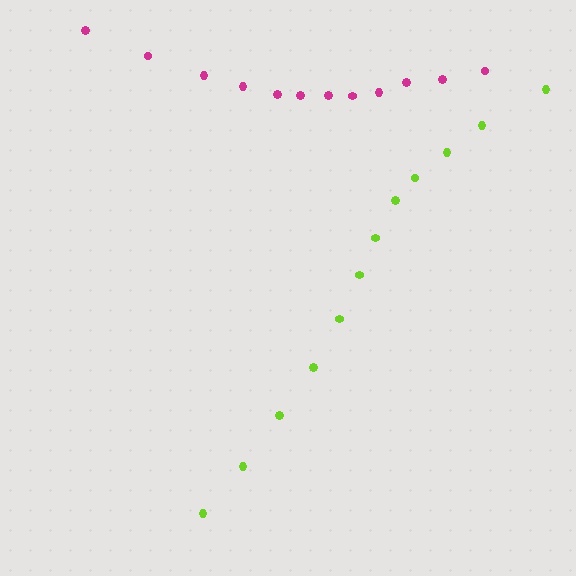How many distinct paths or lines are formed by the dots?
There are 2 distinct paths.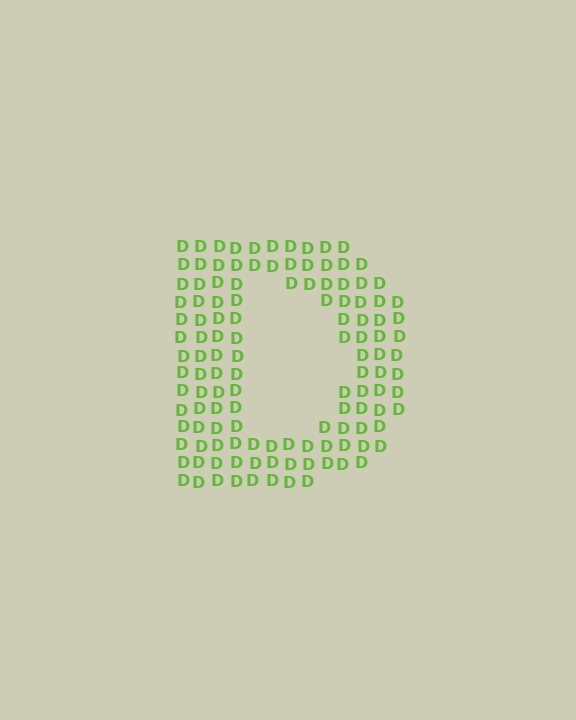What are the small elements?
The small elements are letter D's.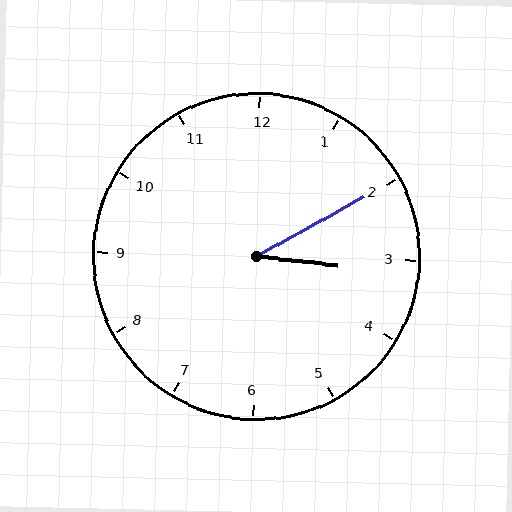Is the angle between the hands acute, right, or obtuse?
It is acute.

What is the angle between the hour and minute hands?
Approximately 35 degrees.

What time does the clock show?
3:10.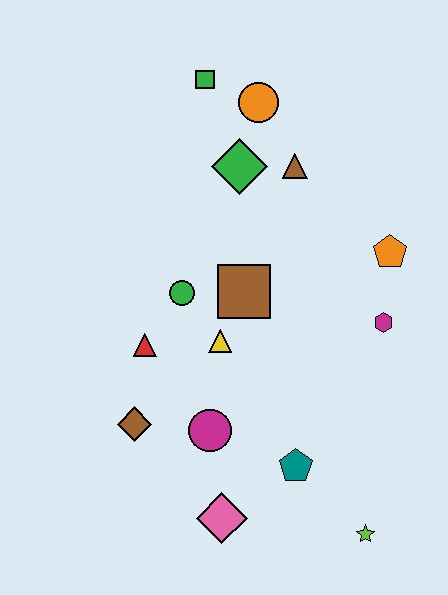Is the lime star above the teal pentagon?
No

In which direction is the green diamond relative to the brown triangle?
The green diamond is to the left of the brown triangle.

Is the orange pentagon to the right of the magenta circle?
Yes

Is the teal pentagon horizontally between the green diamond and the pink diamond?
No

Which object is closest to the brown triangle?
The green diamond is closest to the brown triangle.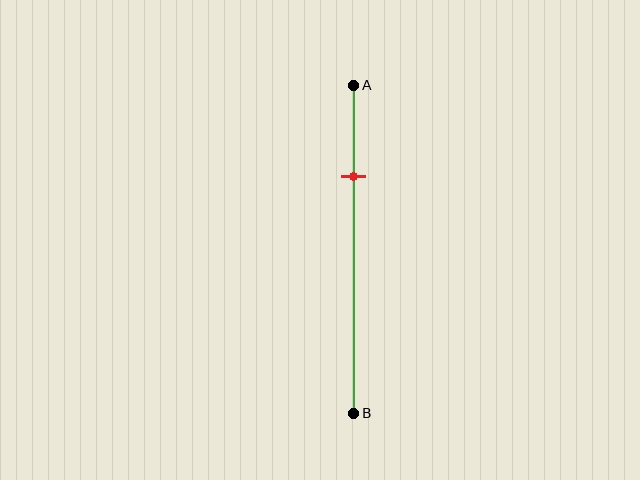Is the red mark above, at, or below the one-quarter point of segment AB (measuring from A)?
The red mark is approximately at the one-quarter point of segment AB.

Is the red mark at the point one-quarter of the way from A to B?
Yes, the mark is approximately at the one-quarter point.